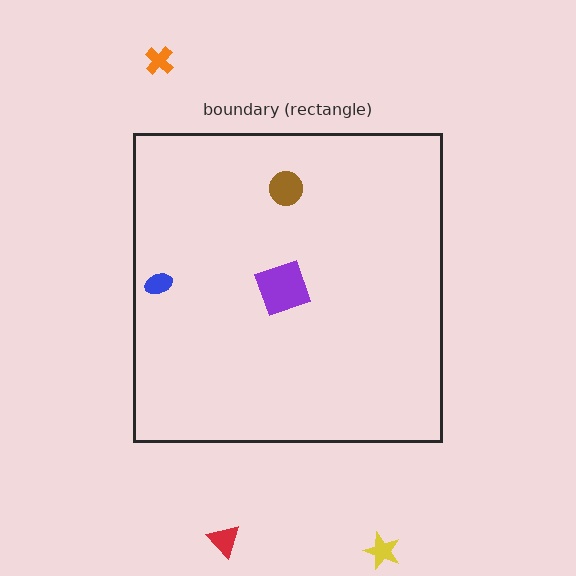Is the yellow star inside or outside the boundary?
Outside.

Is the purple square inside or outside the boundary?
Inside.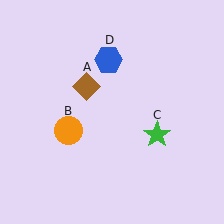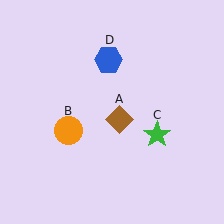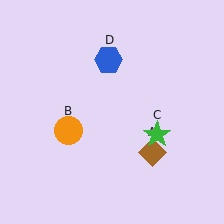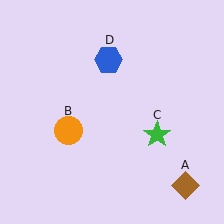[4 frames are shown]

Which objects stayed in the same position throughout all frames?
Orange circle (object B) and green star (object C) and blue hexagon (object D) remained stationary.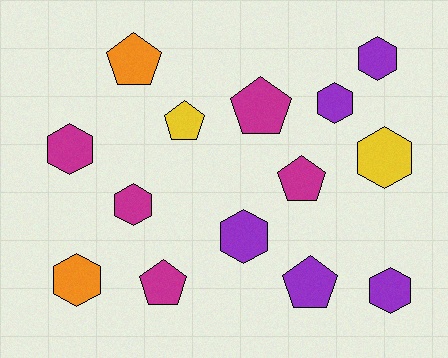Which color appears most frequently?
Purple, with 5 objects.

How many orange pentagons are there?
There is 1 orange pentagon.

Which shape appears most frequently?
Hexagon, with 8 objects.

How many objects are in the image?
There are 14 objects.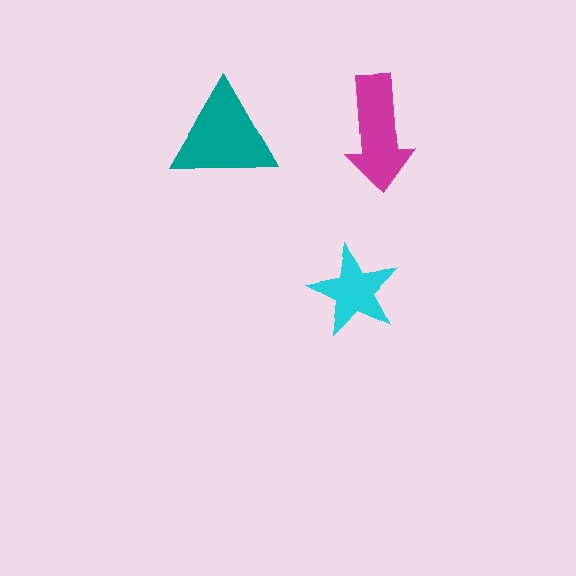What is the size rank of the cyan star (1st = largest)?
3rd.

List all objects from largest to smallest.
The teal triangle, the magenta arrow, the cyan star.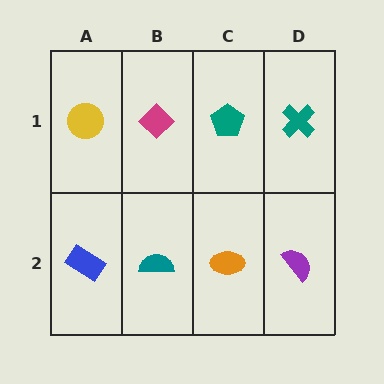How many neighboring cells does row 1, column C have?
3.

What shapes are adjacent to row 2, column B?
A magenta diamond (row 1, column B), a blue rectangle (row 2, column A), an orange ellipse (row 2, column C).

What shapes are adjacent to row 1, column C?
An orange ellipse (row 2, column C), a magenta diamond (row 1, column B), a teal cross (row 1, column D).